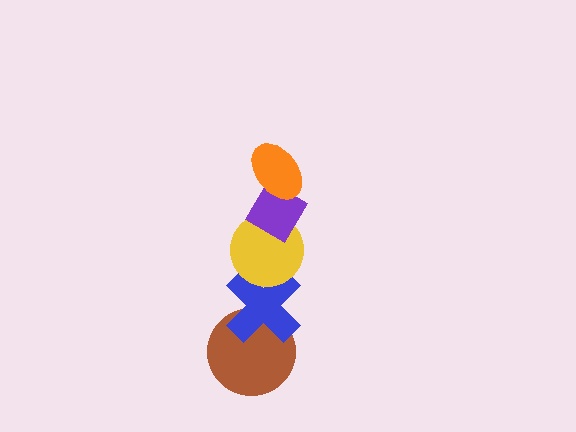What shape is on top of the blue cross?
The yellow circle is on top of the blue cross.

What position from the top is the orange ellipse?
The orange ellipse is 1st from the top.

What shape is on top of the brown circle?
The blue cross is on top of the brown circle.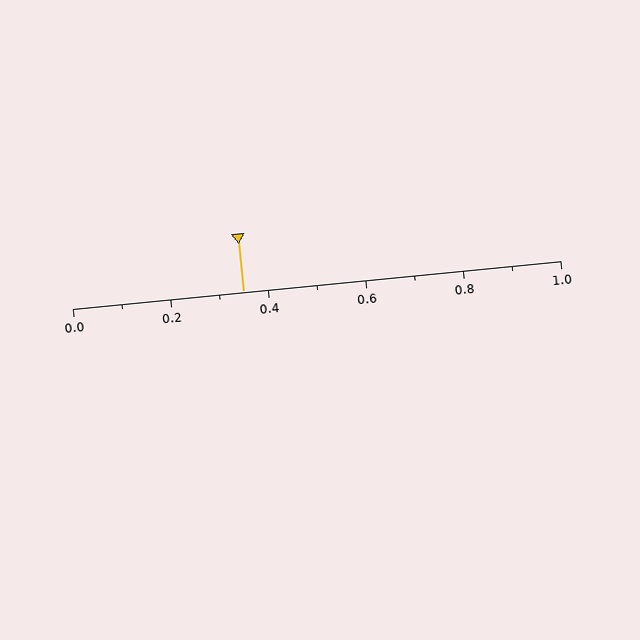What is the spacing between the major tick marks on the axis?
The major ticks are spaced 0.2 apart.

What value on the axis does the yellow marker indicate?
The marker indicates approximately 0.35.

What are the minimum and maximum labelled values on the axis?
The axis runs from 0.0 to 1.0.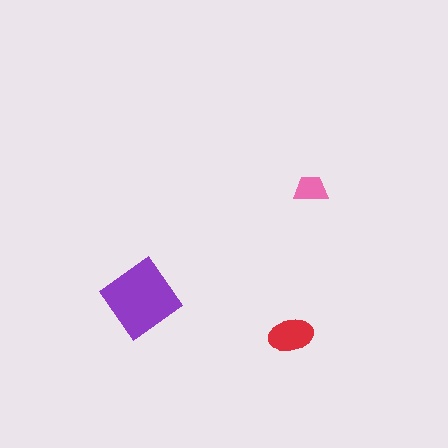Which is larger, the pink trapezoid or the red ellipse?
The red ellipse.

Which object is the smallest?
The pink trapezoid.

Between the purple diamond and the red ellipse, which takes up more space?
The purple diamond.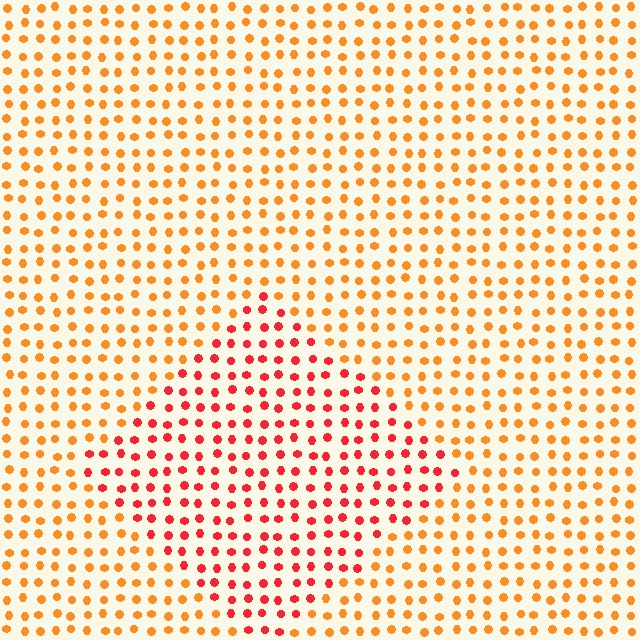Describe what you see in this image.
The image is filled with small orange elements in a uniform arrangement. A diamond-shaped region is visible where the elements are tinted to a slightly different hue, forming a subtle color boundary.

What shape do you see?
I see a diamond.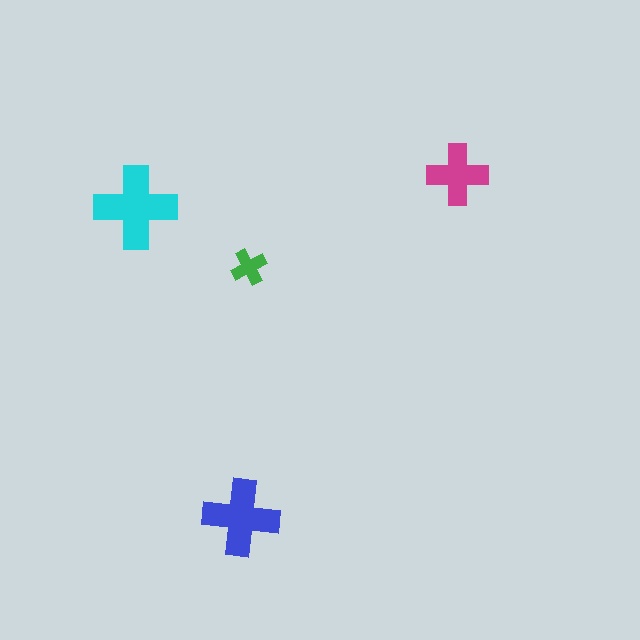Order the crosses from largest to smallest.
the cyan one, the blue one, the magenta one, the green one.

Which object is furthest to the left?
The cyan cross is leftmost.